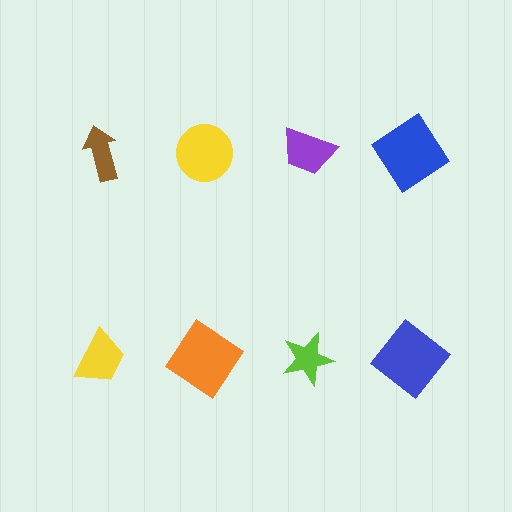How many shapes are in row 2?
4 shapes.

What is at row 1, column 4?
A blue diamond.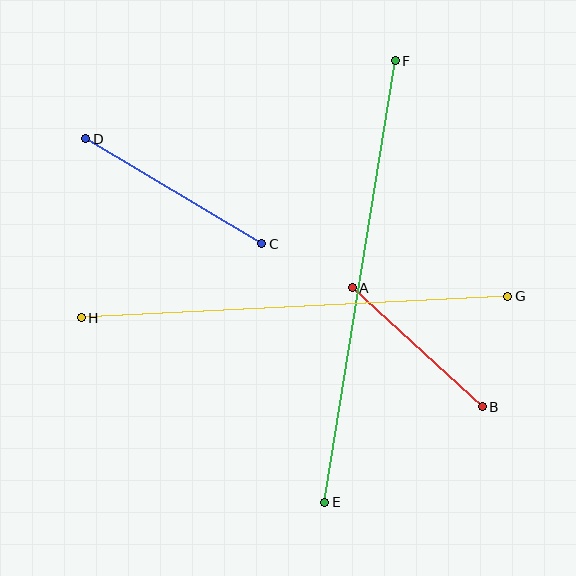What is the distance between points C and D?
The distance is approximately 205 pixels.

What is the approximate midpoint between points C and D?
The midpoint is at approximately (174, 191) pixels.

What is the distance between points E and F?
The distance is approximately 447 pixels.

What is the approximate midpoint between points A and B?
The midpoint is at approximately (417, 347) pixels.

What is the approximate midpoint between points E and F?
The midpoint is at approximately (360, 281) pixels.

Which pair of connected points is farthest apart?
Points E and F are farthest apart.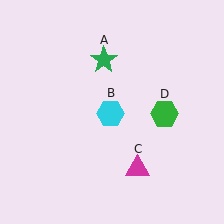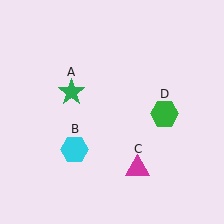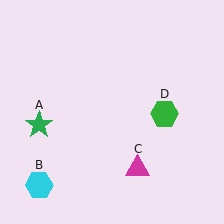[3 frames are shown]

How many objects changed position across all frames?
2 objects changed position: green star (object A), cyan hexagon (object B).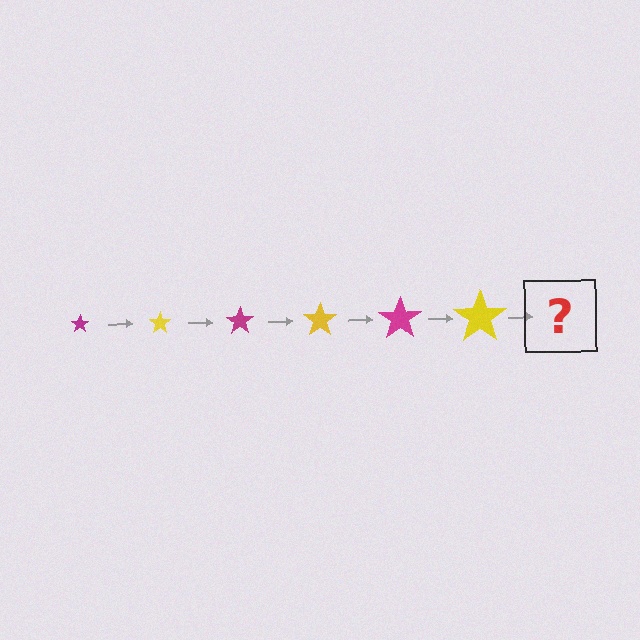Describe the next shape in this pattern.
It should be a magenta star, larger than the previous one.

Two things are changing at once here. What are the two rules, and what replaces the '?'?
The two rules are that the star grows larger each step and the color cycles through magenta and yellow. The '?' should be a magenta star, larger than the previous one.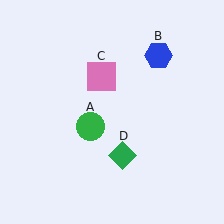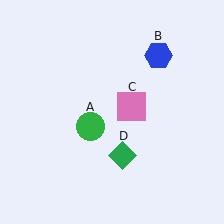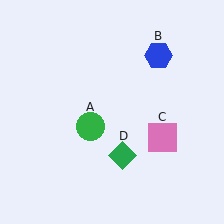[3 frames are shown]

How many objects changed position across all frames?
1 object changed position: pink square (object C).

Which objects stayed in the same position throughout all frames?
Green circle (object A) and blue hexagon (object B) and green diamond (object D) remained stationary.